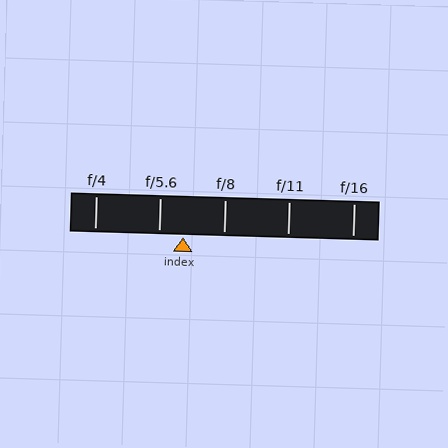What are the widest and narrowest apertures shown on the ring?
The widest aperture shown is f/4 and the narrowest is f/16.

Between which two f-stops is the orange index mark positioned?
The index mark is between f/5.6 and f/8.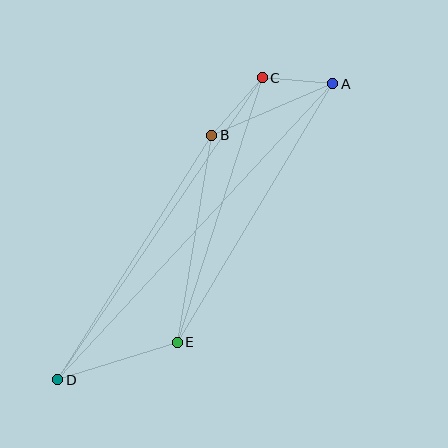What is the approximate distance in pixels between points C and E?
The distance between C and E is approximately 278 pixels.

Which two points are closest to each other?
Points A and C are closest to each other.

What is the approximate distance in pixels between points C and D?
The distance between C and D is approximately 364 pixels.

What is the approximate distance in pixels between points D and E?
The distance between D and E is approximately 125 pixels.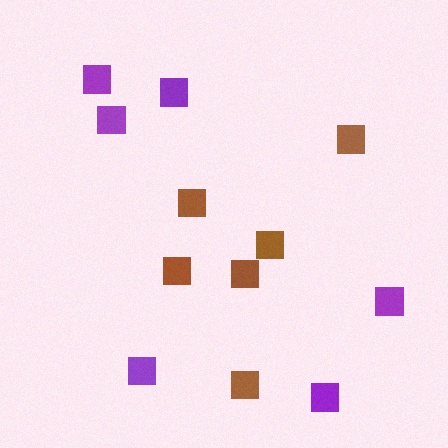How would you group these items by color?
There are 2 groups: one group of brown squares (6) and one group of purple squares (6).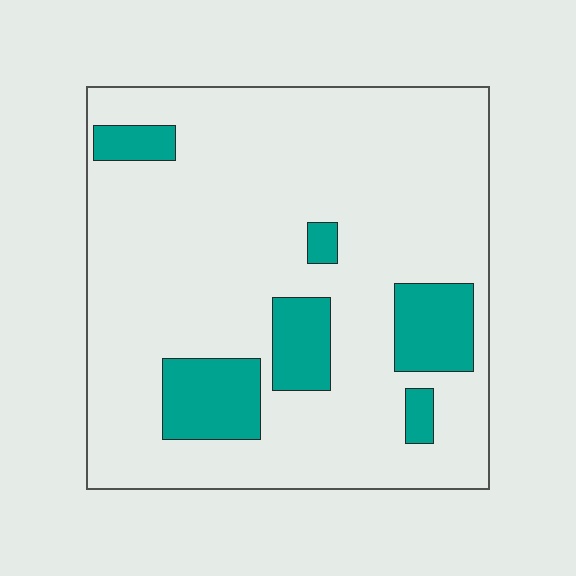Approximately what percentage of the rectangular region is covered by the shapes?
Approximately 15%.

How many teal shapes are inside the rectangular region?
6.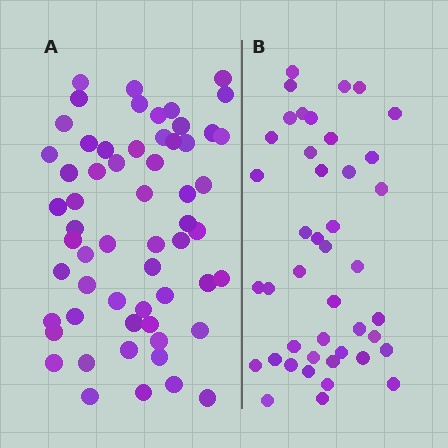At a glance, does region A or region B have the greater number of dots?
Region A (the left region) has more dots.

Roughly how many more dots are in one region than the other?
Region A has approximately 15 more dots than region B.